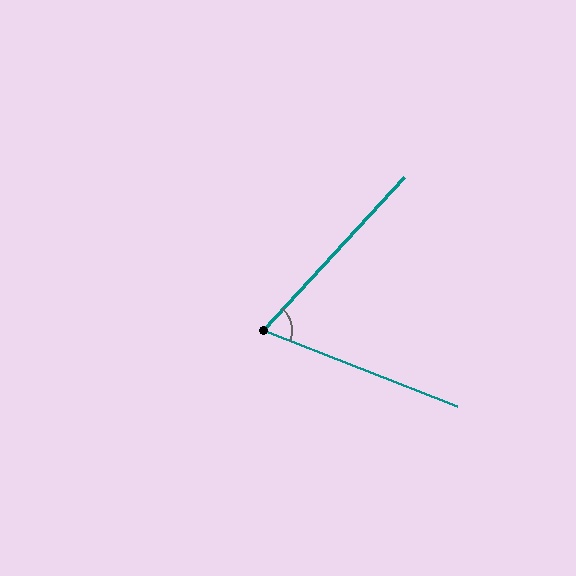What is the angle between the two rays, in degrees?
Approximately 69 degrees.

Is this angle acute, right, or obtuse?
It is acute.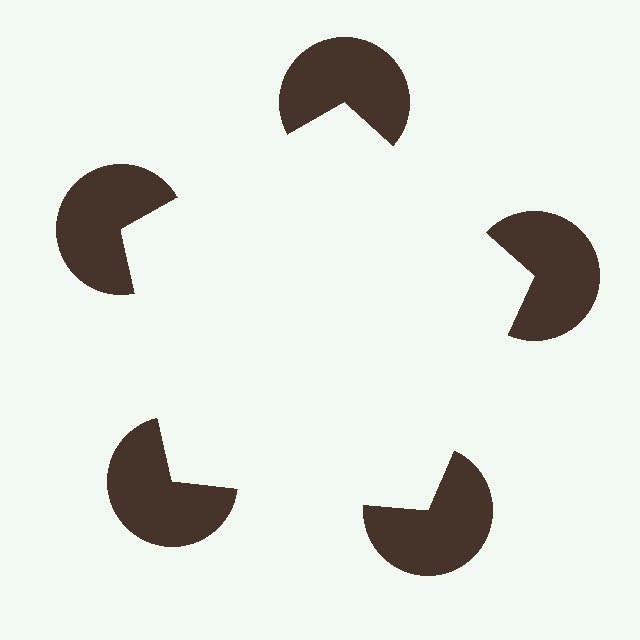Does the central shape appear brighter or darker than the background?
It typically appears slightly brighter than the background, even though no actual brightness change is drawn.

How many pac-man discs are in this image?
There are 5 — one at each vertex of the illusory pentagon.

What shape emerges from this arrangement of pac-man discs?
An illusory pentagon — its edges are inferred from the aligned wedge cuts in the pac-man discs, not physically drawn.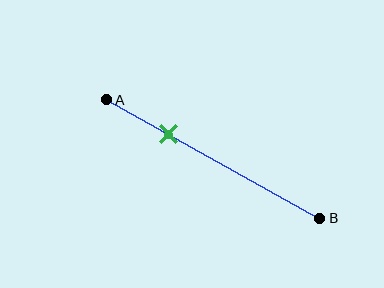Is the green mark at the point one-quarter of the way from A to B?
No, the mark is at about 30% from A, not at the 25% one-quarter point.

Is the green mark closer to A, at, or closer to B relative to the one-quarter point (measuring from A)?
The green mark is closer to point B than the one-quarter point of segment AB.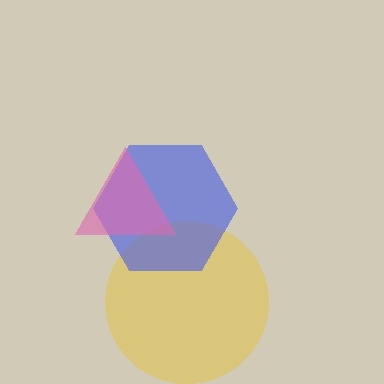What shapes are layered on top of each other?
The layered shapes are: a yellow circle, a blue hexagon, a pink triangle.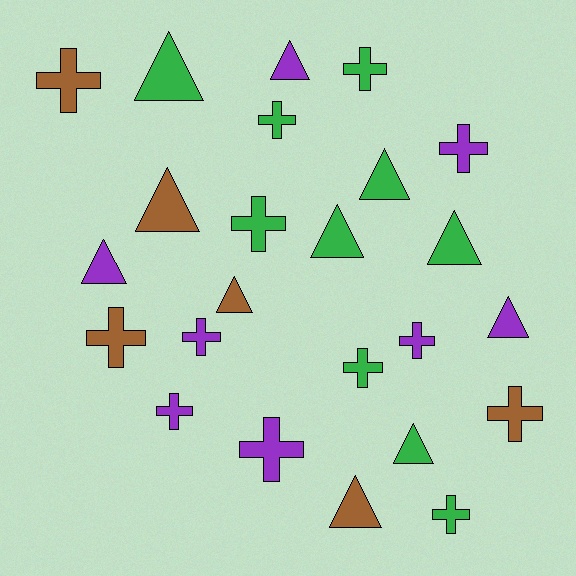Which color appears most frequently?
Green, with 10 objects.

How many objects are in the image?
There are 24 objects.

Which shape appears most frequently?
Cross, with 13 objects.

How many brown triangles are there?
There are 3 brown triangles.